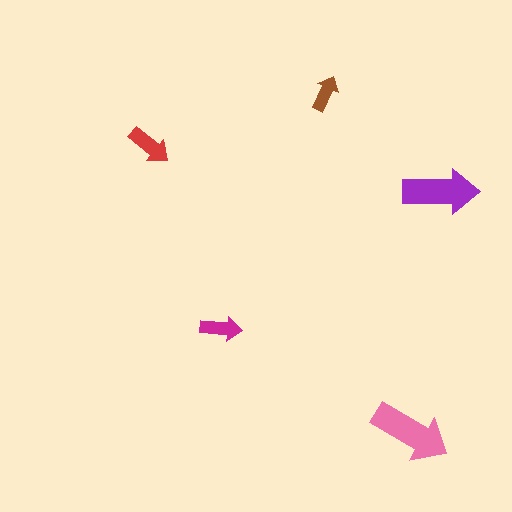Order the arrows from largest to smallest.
the pink one, the purple one, the red one, the magenta one, the brown one.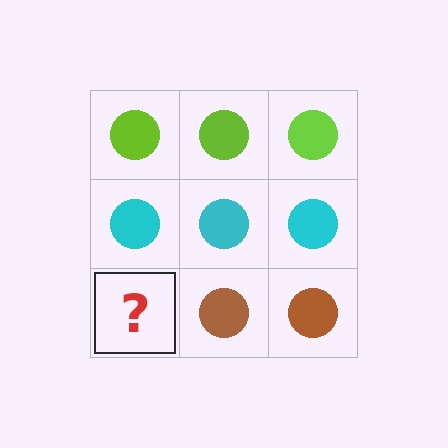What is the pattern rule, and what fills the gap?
The rule is that each row has a consistent color. The gap should be filled with a brown circle.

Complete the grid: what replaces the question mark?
The question mark should be replaced with a brown circle.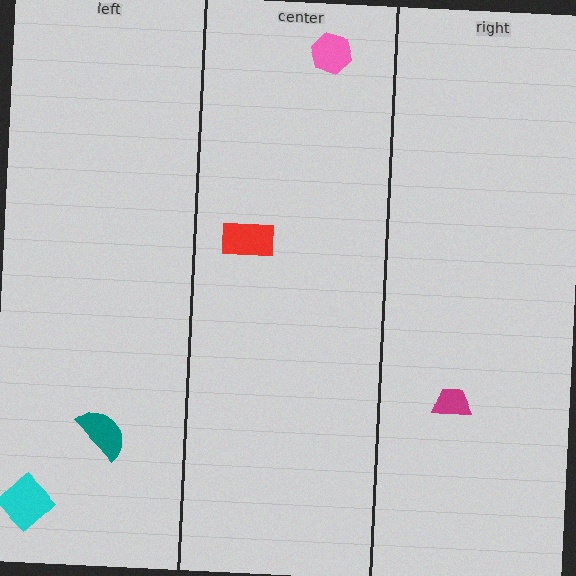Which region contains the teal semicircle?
The left region.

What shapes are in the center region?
The red rectangle, the pink hexagon.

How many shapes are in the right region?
1.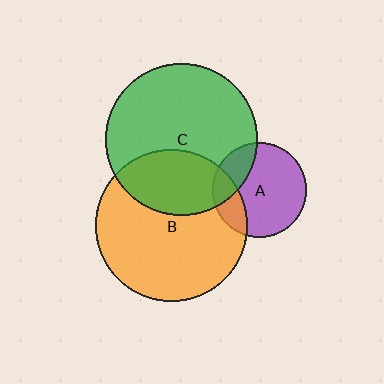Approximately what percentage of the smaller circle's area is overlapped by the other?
Approximately 30%.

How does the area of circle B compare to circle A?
Approximately 2.6 times.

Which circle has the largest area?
Circle C (green).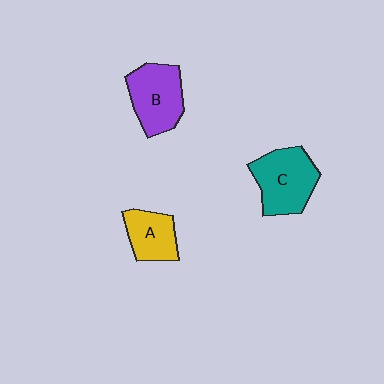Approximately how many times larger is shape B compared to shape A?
Approximately 1.4 times.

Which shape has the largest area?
Shape C (teal).